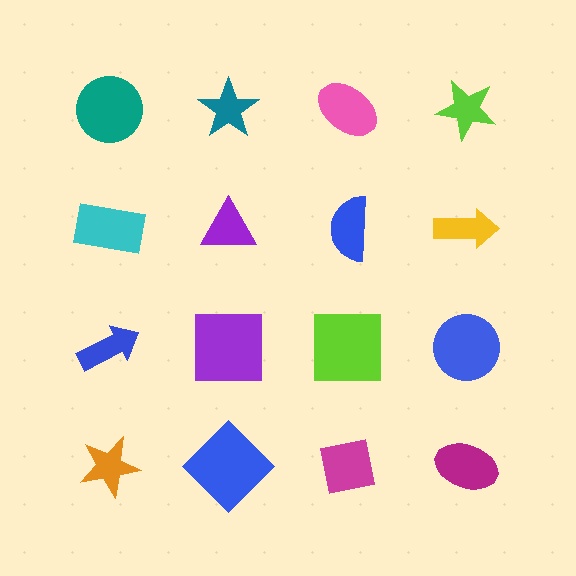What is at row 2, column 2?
A purple triangle.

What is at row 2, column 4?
A yellow arrow.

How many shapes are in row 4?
4 shapes.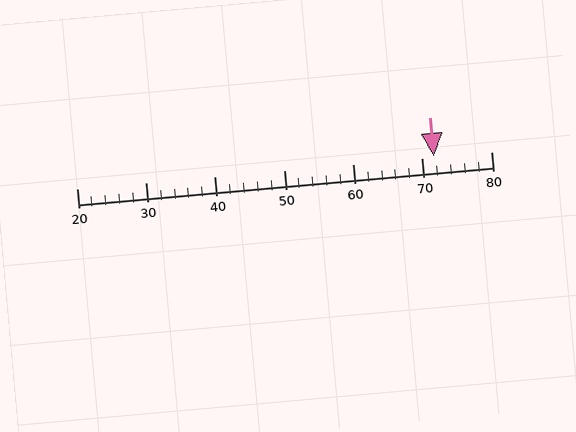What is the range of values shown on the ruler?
The ruler shows values from 20 to 80.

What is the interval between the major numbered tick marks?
The major tick marks are spaced 10 units apart.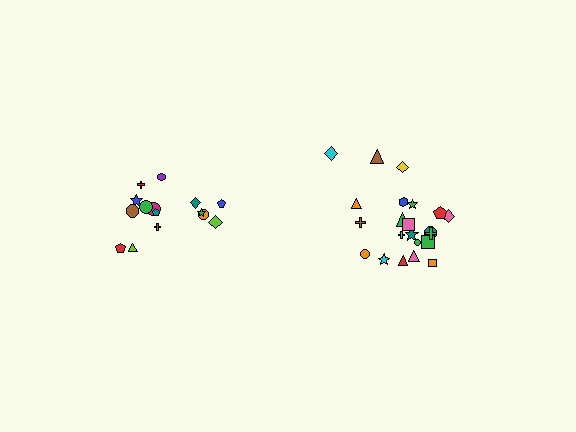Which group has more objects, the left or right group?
The right group.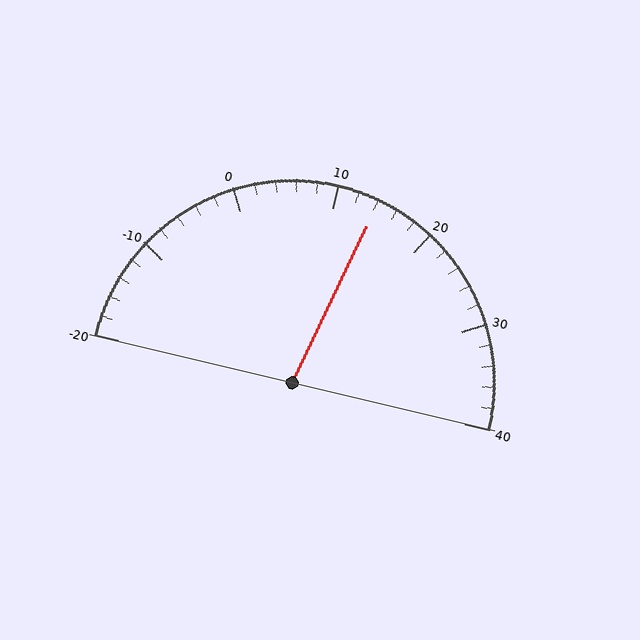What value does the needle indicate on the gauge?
The needle indicates approximately 14.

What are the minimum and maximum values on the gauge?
The gauge ranges from -20 to 40.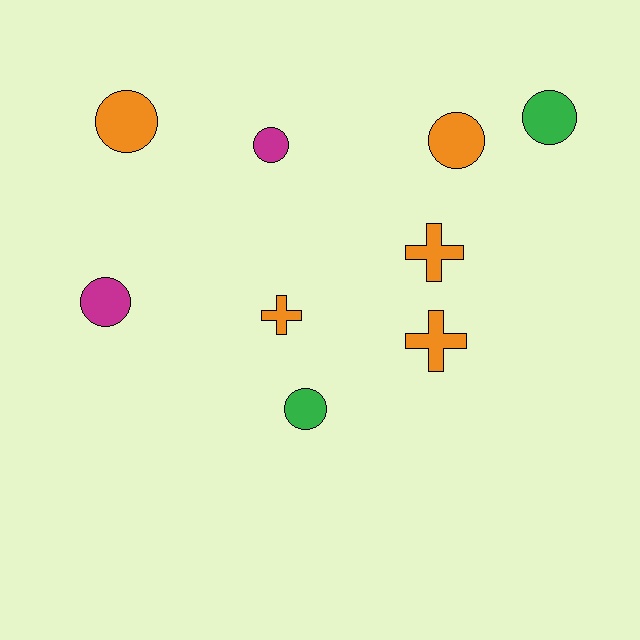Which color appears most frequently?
Orange, with 5 objects.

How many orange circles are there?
There are 2 orange circles.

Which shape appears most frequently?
Circle, with 6 objects.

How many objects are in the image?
There are 9 objects.